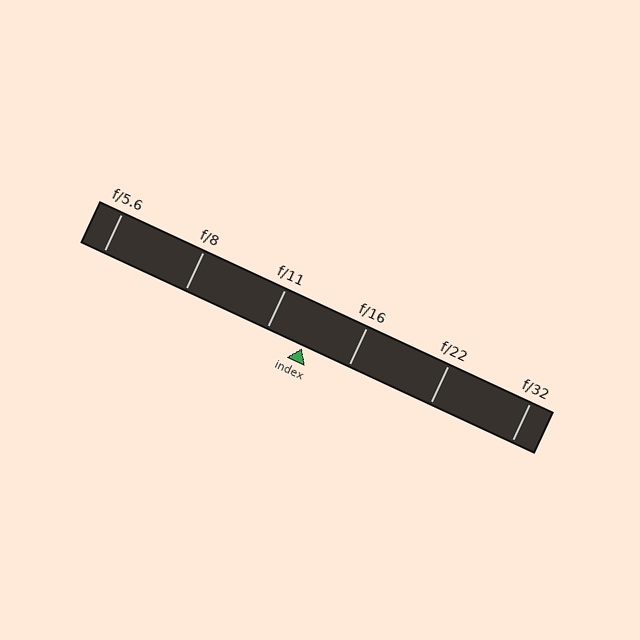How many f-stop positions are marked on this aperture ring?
There are 6 f-stop positions marked.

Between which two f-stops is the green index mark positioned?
The index mark is between f/11 and f/16.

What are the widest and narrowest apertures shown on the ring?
The widest aperture shown is f/5.6 and the narrowest is f/32.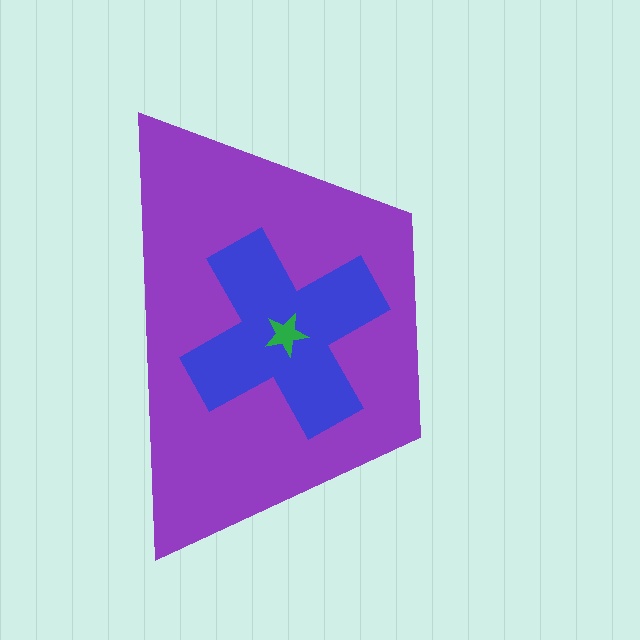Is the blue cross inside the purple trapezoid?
Yes.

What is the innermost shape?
The green star.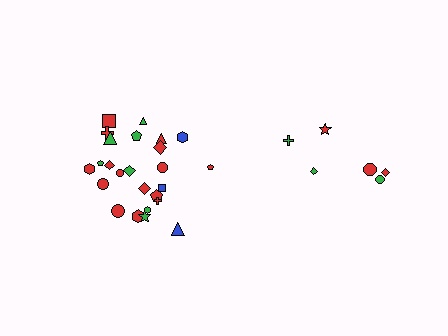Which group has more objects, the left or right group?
The left group.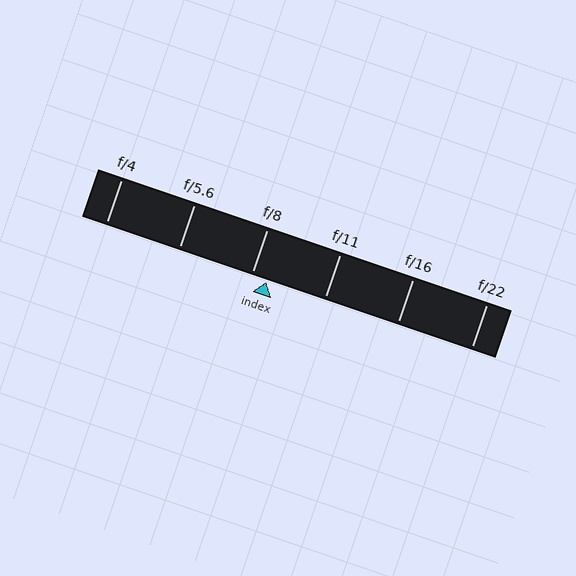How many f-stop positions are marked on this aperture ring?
There are 6 f-stop positions marked.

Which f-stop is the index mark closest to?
The index mark is closest to f/8.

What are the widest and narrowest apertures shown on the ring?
The widest aperture shown is f/4 and the narrowest is f/22.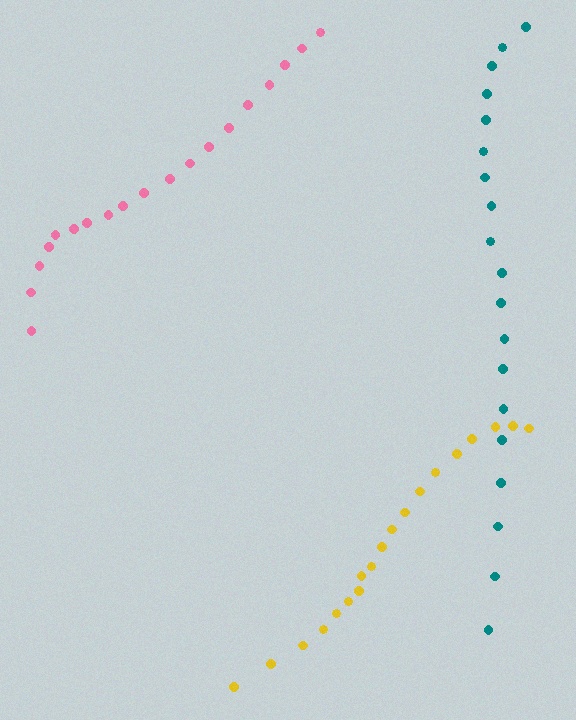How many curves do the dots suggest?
There are 3 distinct paths.